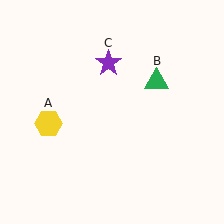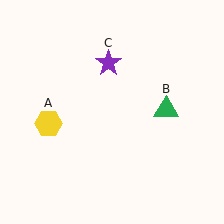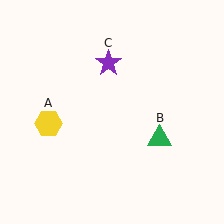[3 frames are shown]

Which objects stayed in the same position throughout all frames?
Yellow hexagon (object A) and purple star (object C) remained stationary.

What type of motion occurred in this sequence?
The green triangle (object B) rotated clockwise around the center of the scene.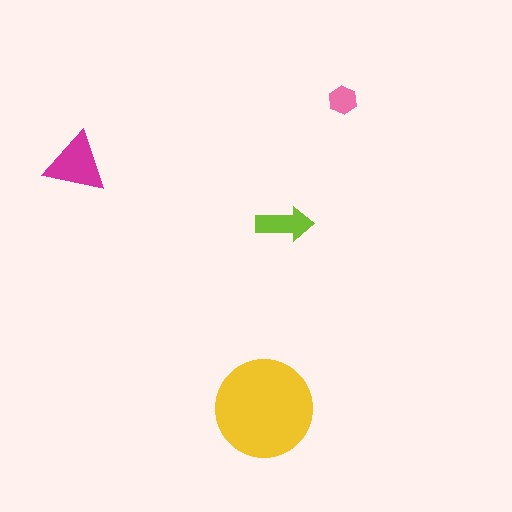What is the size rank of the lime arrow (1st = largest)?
3rd.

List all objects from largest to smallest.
The yellow circle, the magenta triangle, the lime arrow, the pink hexagon.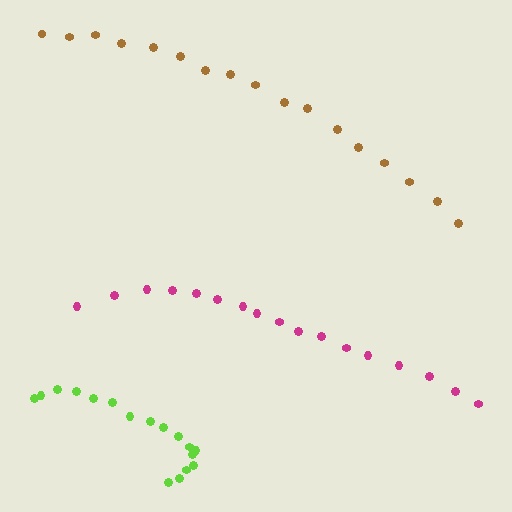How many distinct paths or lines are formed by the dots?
There are 3 distinct paths.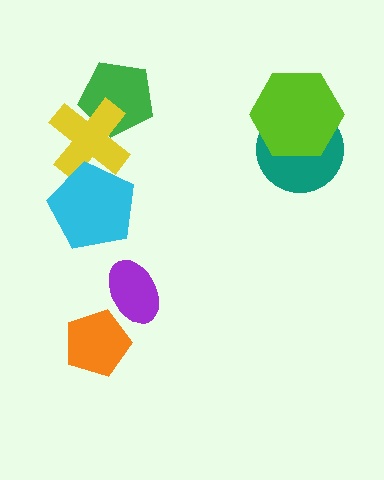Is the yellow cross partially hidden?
Yes, it is partially covered by another shape.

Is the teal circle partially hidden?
Yes, it is partially covered by another shape.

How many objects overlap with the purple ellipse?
0 objects overlap with the purple ellipse.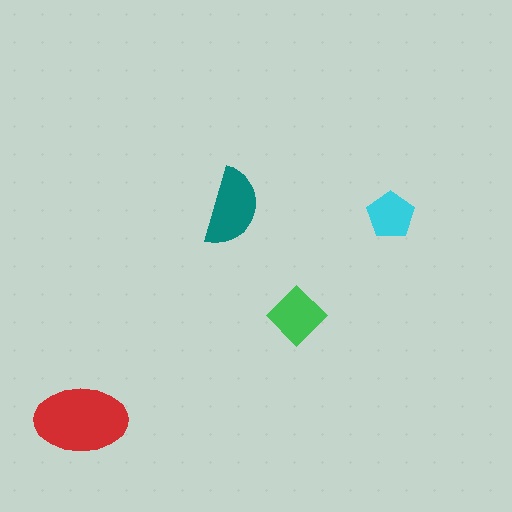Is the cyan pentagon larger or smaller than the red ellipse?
Smaller.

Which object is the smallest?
The cyan pentagon.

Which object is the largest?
The red ellipse.